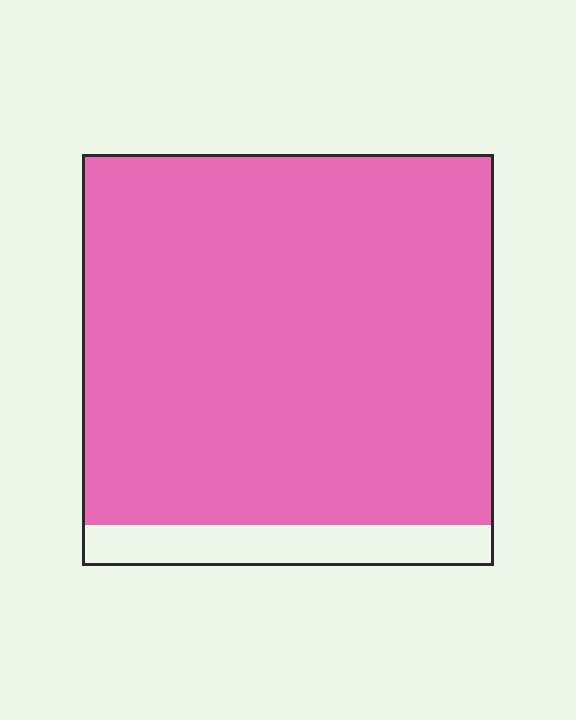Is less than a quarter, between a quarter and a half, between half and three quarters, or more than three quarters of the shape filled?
More than three quarters.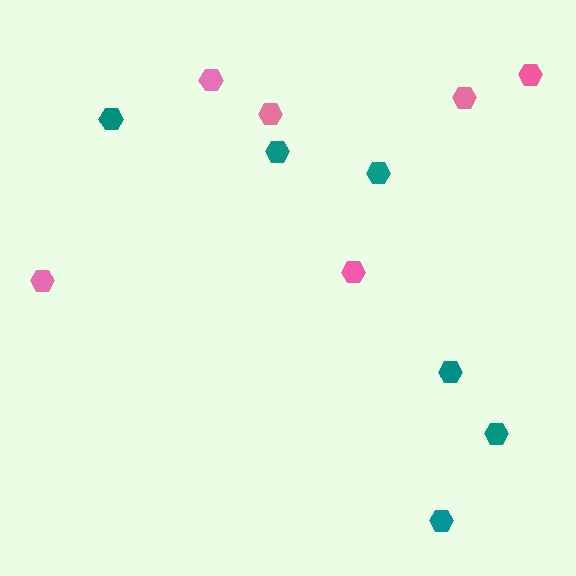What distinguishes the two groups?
There are 2 groups: one group of teal hexagons (6) and one group of pink hexagons (6).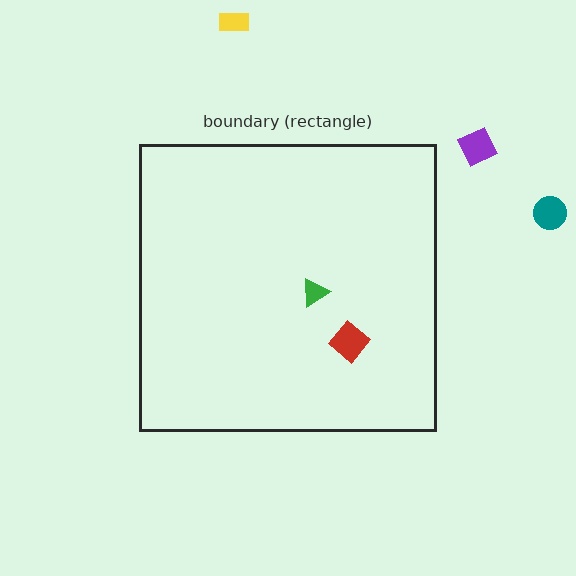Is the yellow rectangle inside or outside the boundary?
Outside.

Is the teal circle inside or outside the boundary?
Outside.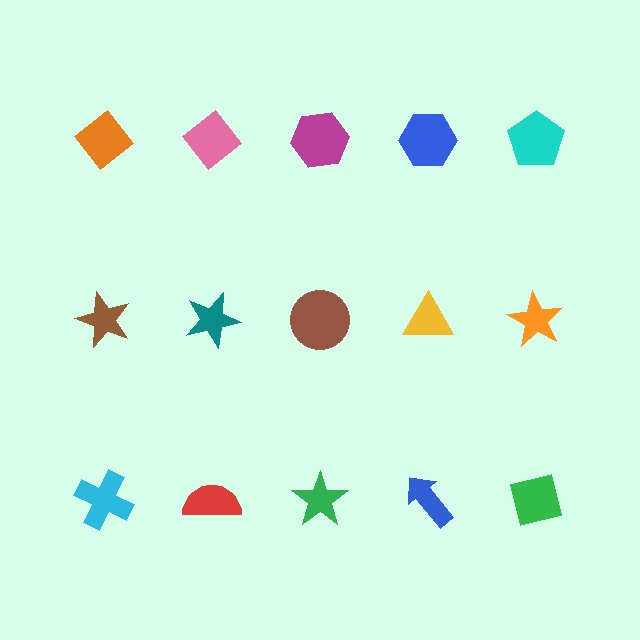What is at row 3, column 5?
A green square.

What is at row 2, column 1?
A brown star.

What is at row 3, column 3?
A green star.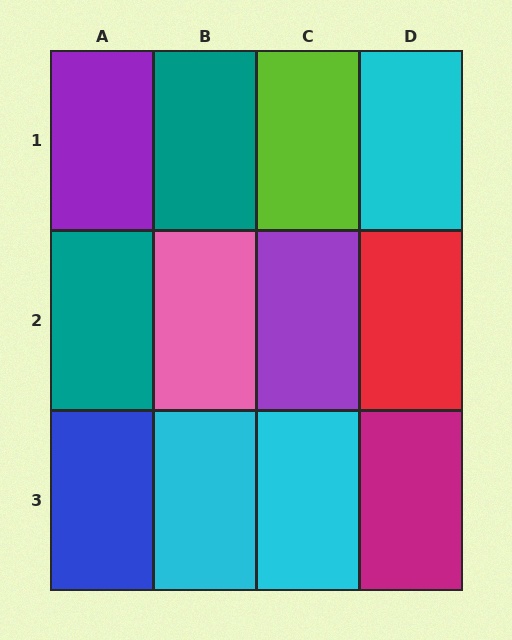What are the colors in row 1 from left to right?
Purple, teal, lime, cyan.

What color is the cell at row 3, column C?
Cyan.